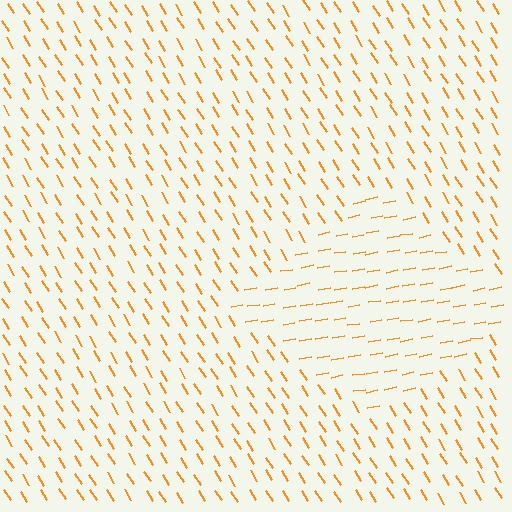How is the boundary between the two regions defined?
The boundary is defined purely by a change in line orientation (approximately 68 degrees difference). All lines are the same color and thickness.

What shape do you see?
I see a diamond.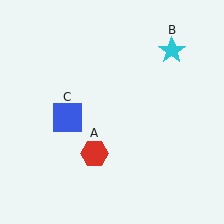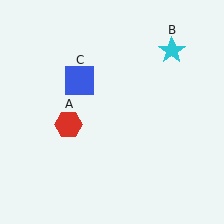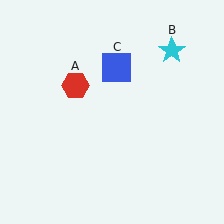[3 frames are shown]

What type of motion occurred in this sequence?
The red hexagon (object A), blue square (object C) rotated clockwise around the center of the scene.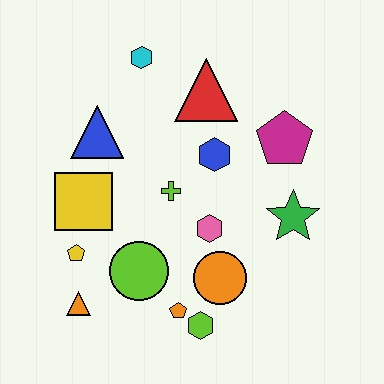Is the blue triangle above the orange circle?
Yes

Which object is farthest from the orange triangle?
The magenta pentagon is farthest from the orange triangle.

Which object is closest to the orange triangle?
The yellow pentagon is closest to the orange triangle.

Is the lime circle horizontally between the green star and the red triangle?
No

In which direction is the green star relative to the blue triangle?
The green star is to the right of the blue triangle.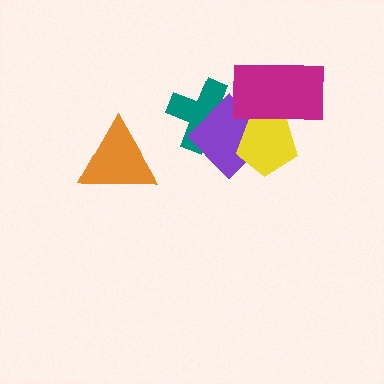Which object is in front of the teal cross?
The purple diamond is in front of the teal cross.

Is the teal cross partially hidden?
Yes, it is partially covered by another shape.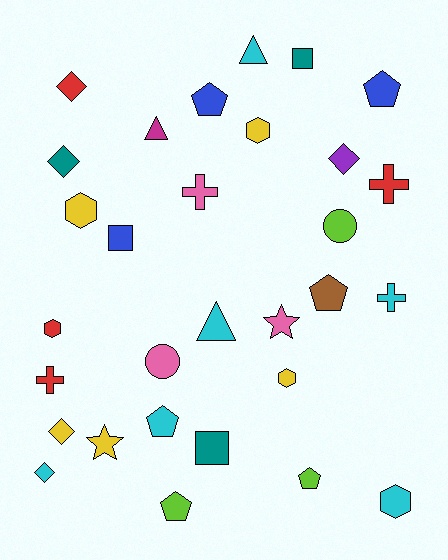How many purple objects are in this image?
There is 1 purple object.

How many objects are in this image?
There are 30 objects.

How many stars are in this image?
There are 2 stars.